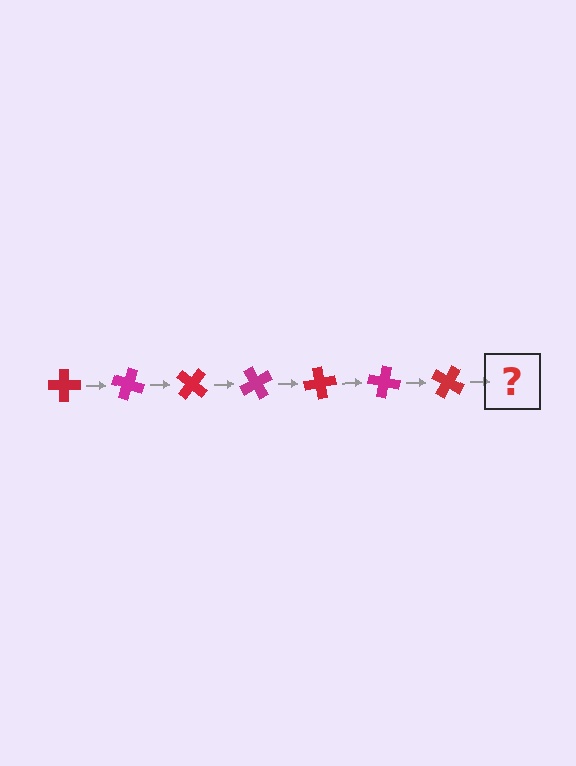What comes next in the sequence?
The next element should be a magenta cross, rotated 140 degrees from the start.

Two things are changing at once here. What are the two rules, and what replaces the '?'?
The two rules are that it rotates 20 degrees each step and the color cycles through red and magenta. The '?' should be a magenta cross, rotated 140 degrees from the start.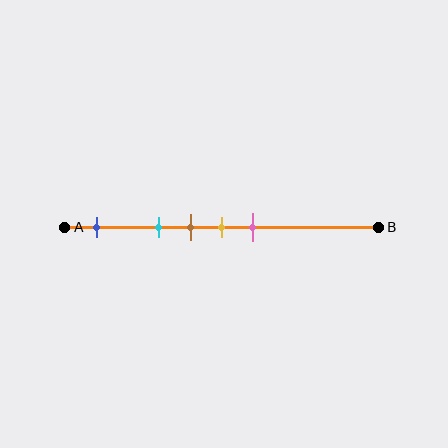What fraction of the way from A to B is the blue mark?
The blue mark is approximately 10% (0.1) of the way from A to B.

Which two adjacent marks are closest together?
The brown and yellow marks are the closest adjacent pair.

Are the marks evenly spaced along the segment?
No, the marks are not evenly spaced.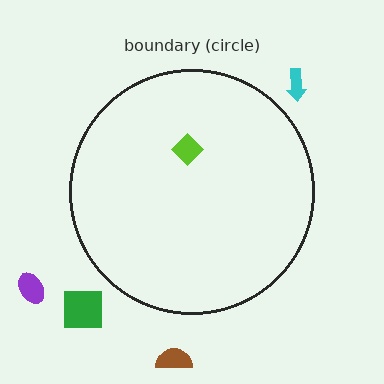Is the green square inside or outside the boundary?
Outside.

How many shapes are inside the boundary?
1 inside, 4 outside.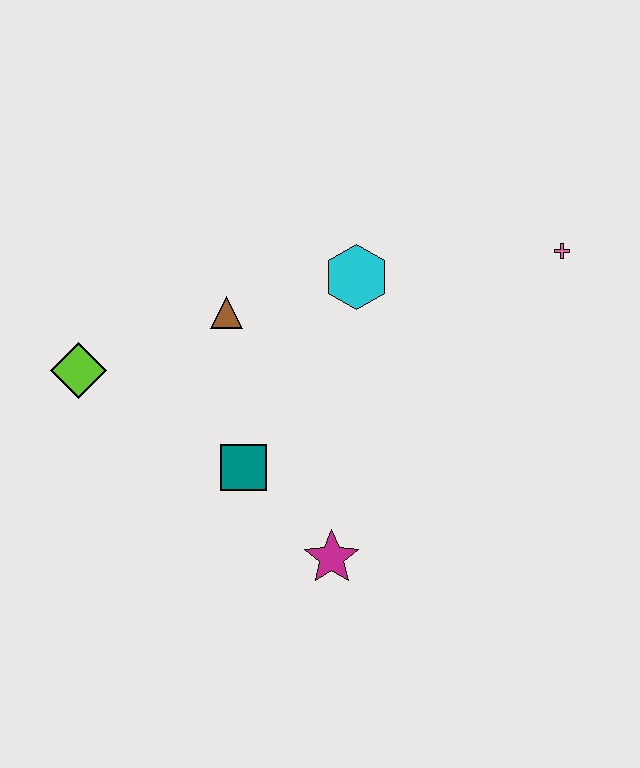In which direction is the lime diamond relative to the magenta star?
The lime diamond is to the left of the magenta star.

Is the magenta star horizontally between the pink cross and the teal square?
Yes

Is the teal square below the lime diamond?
Yes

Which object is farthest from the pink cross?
The lime diamond is farthest from the pink cross.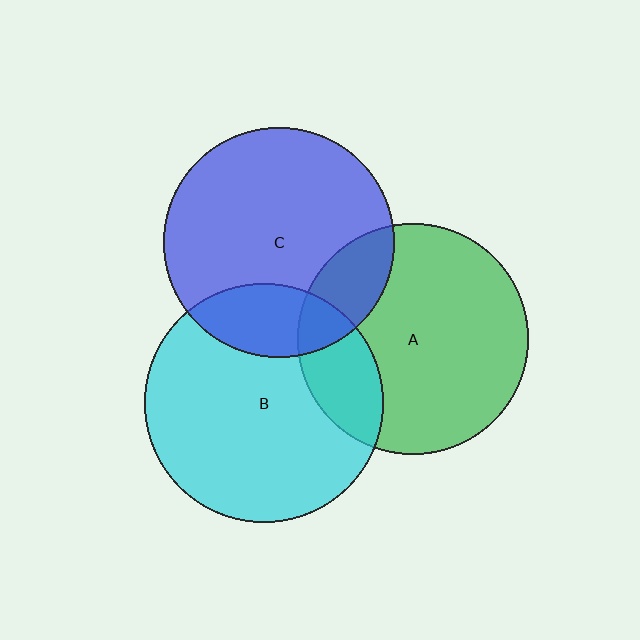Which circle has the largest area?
Circle B (cyan).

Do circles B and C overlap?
Yes.